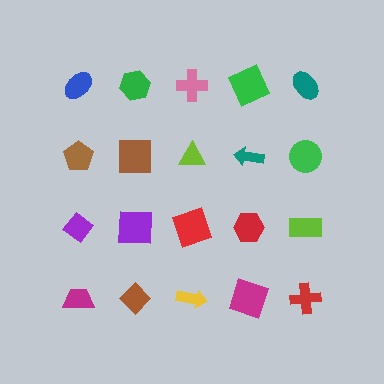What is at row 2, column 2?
A brown square.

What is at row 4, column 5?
A red cross.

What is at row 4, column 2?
A brown diamond.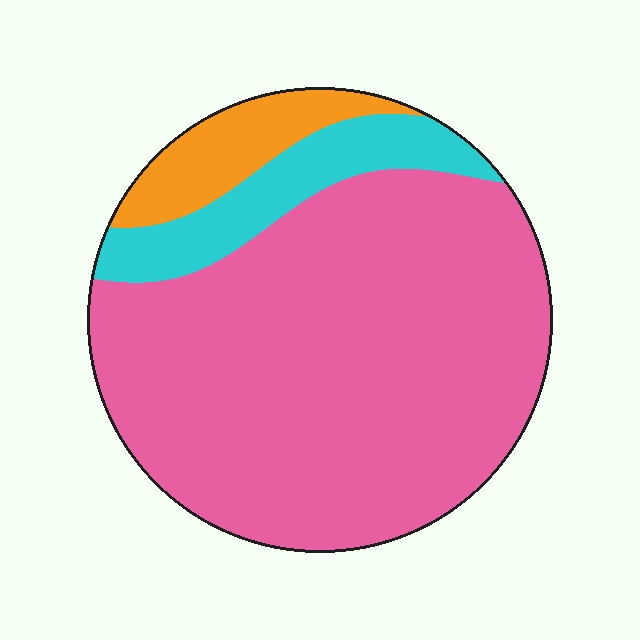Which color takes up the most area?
Pink, at roughly 75%.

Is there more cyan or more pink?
Pink.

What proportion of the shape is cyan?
Cyan takes up about one eighth (1/8) of the shape.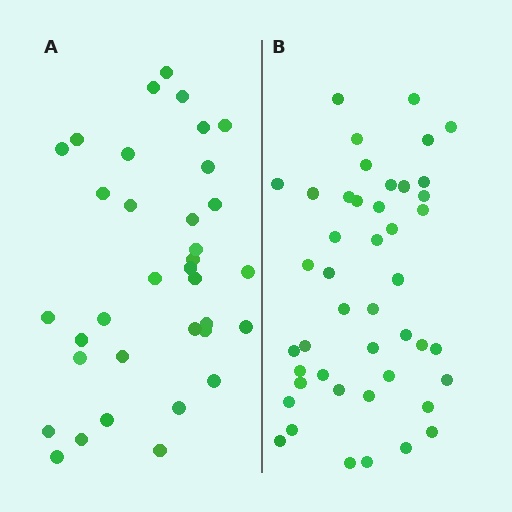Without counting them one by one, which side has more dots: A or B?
Region B (the right region) has more dots.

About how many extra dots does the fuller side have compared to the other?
Region B has roughly 10 or so more dots than region A.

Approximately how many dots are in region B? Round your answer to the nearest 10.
About 40 dots. (The exact count is 45, which rounds to 40.)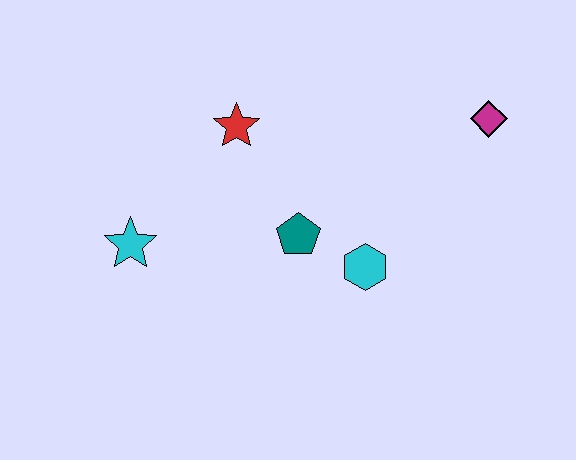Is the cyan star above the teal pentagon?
No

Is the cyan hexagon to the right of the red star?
Yes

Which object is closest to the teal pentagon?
The cyan hexagon is closest to the teal pentagon.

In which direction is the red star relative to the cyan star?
The red star is above the cyan star.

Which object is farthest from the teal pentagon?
The magenta diamond is farthest from the teal pentagon.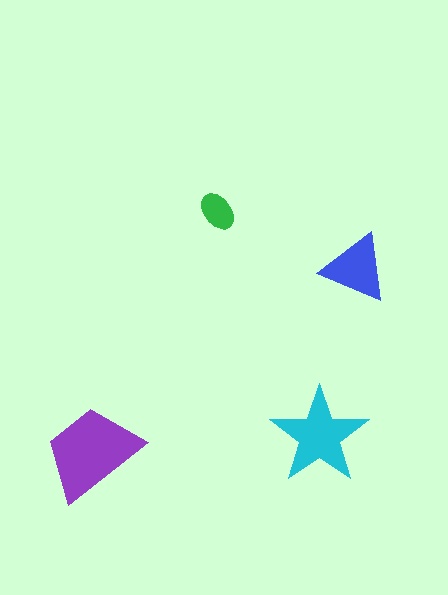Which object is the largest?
The purple trapezoid.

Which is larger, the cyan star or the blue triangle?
The cyan star.